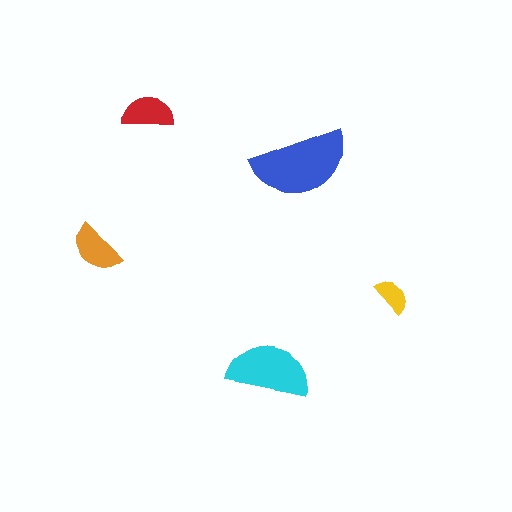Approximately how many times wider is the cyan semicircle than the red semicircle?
About 1.5 times wider.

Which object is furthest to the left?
The orange semicircle is leftmost.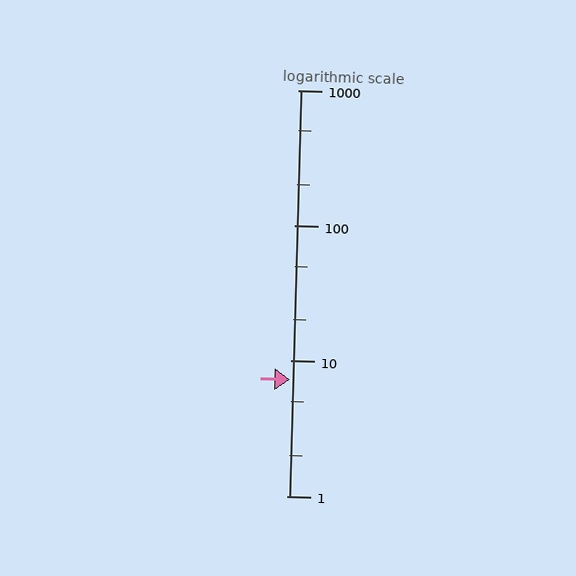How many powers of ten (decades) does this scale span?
The scale spans 3 decades, from 1 to 1000.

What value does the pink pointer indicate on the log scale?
The pointer indicates approximately 7.2.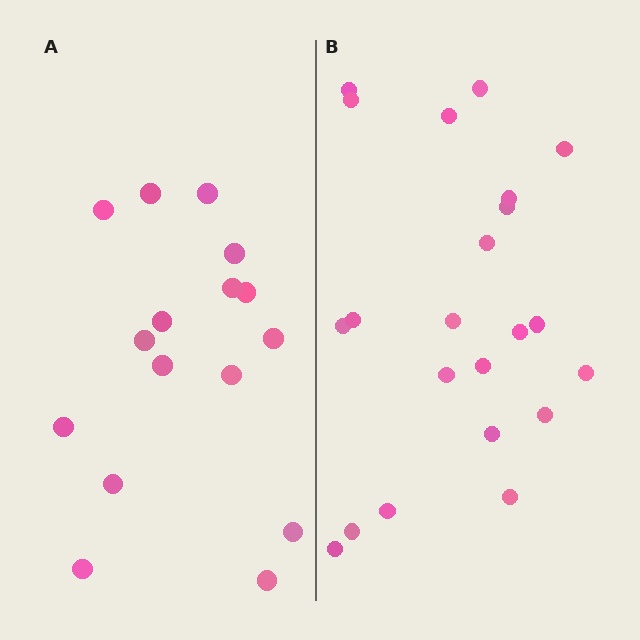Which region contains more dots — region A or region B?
Region B (the right region) has more dots.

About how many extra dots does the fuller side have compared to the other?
Region B has about 6 more dots than region A.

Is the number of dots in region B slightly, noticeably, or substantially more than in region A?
Region B has noticeably more, but not dramatically so. The ratio is roughly 1.4 to 1.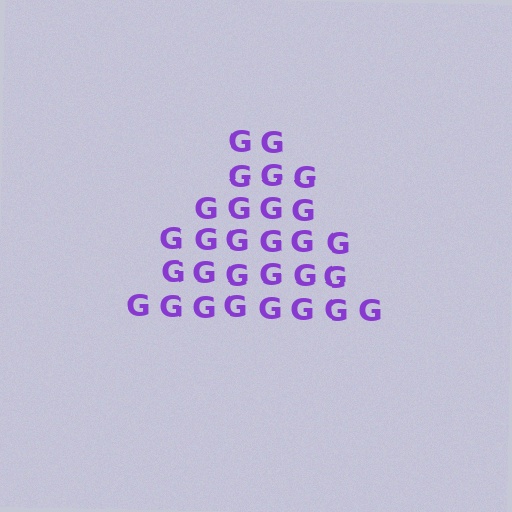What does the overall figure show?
The overall figure shows a triangle.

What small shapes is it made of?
It is made of small letter G's.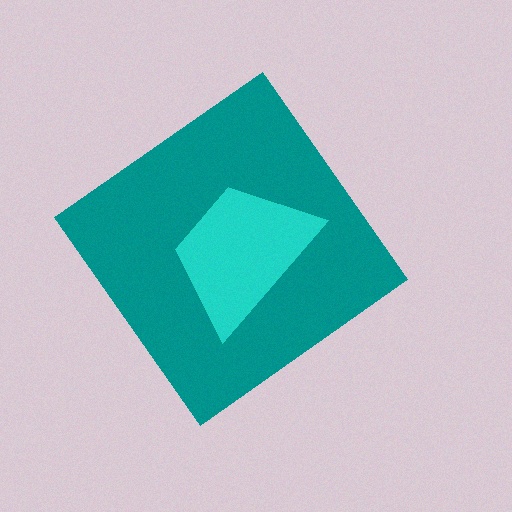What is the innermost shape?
The cyan trapezoid.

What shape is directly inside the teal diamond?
The cyan trapezoid.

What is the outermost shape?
The teal diamond.